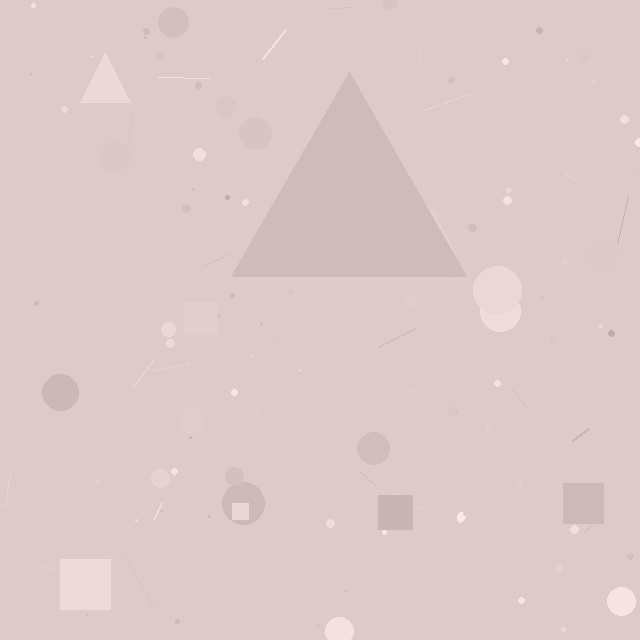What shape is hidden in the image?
A triangle is hidden in the image.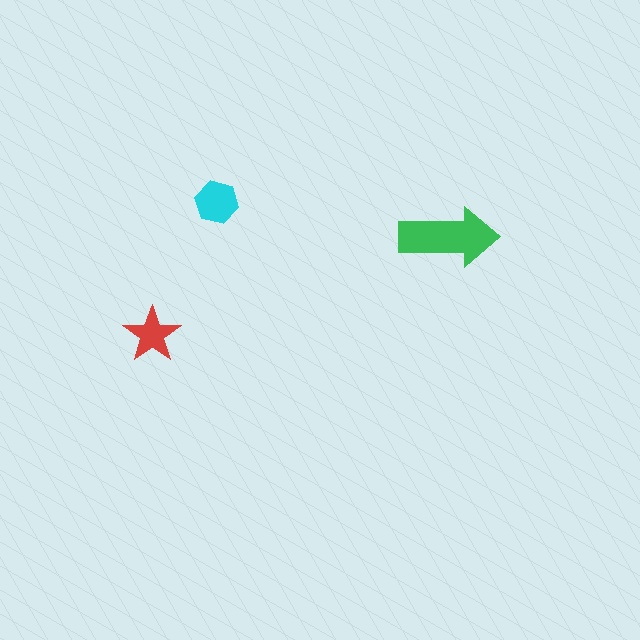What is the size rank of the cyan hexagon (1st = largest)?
2nd.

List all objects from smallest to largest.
The red star, the cyan hexagon, the green arrow.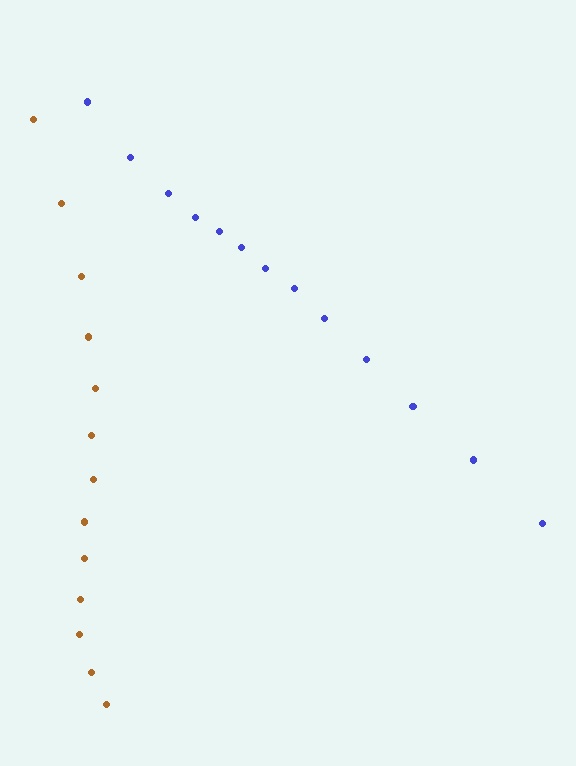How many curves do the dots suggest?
There are 2 distinct paths.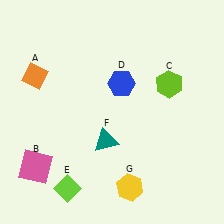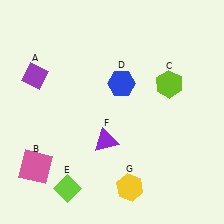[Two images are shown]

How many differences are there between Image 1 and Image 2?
There are 2 differences between the two images.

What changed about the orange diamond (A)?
In Image 1, A is orange. In Image 2, it changed to purple.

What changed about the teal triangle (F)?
In Image 1, F is teal. In Image 2, it changed to purple.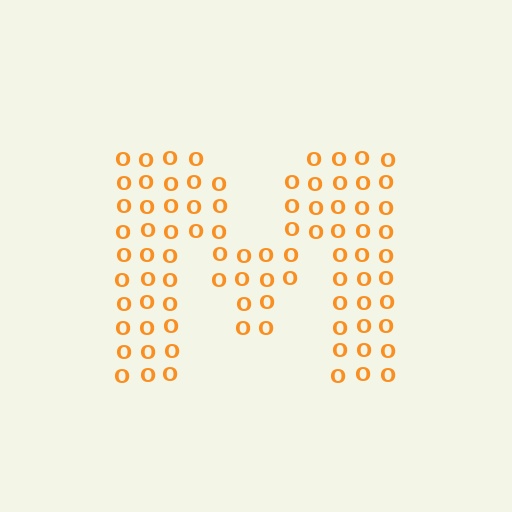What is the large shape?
The large shape is the letter M.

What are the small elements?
The small elements are letter O's.